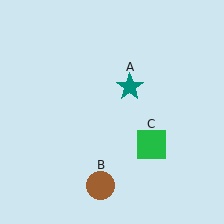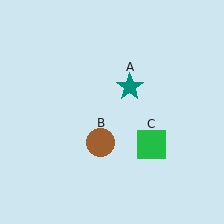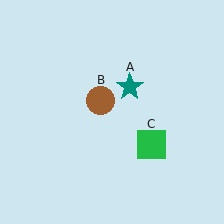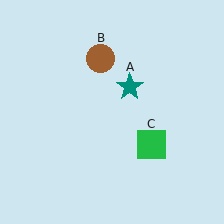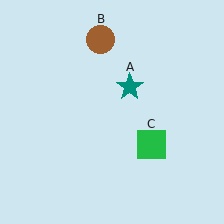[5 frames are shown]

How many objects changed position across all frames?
1 object changed position: brown circle (object B).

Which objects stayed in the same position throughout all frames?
Teal star (object A) and green square (object C) remained stationary.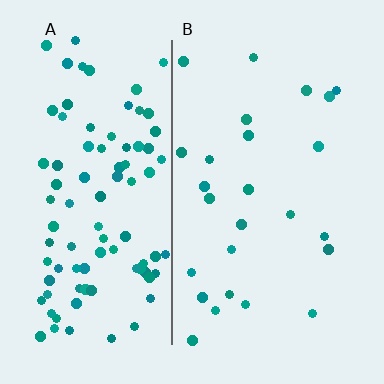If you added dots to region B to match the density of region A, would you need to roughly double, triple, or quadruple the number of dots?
Approximately quadruple.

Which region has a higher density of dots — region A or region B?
A (the left).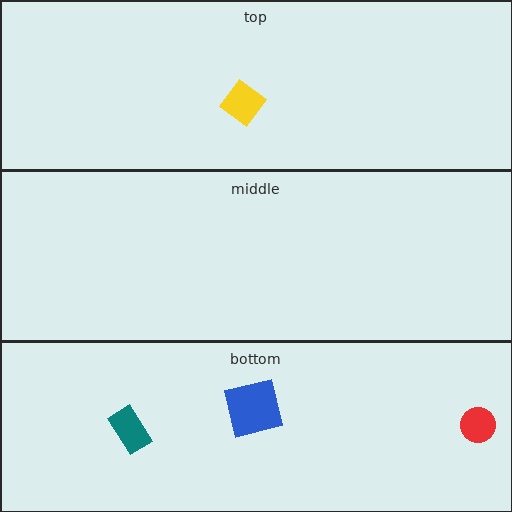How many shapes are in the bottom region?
3.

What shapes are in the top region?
The yellow diamond.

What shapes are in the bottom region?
The blue square, the red circle, the teal rectangle.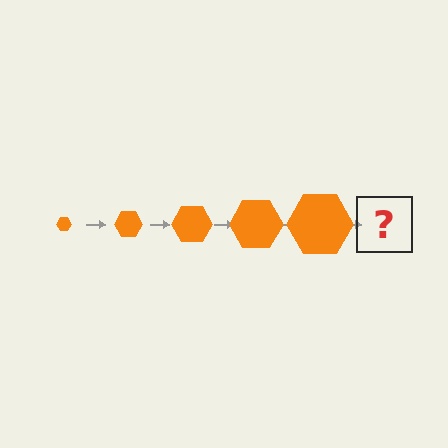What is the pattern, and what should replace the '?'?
The pattern is that the hexagon gets progressively larger each step. The '?' should be an orange hexagon, larger than the previous one.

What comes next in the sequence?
The next element should be an orange hexagon, larger than the previous one.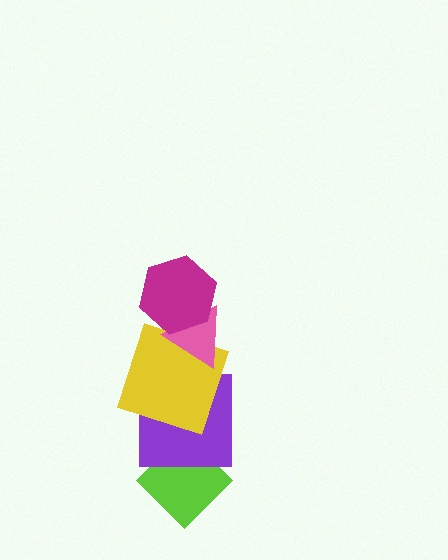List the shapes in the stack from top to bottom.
From top to bottom: the magenta hexagon, the pink triangle, the yellow square, the purple square, the lime diamond.